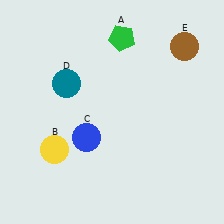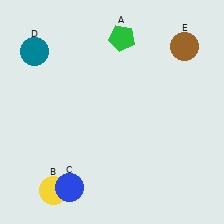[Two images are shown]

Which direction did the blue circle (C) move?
The blue circle (C) moved down.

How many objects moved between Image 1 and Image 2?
3 objects moved between the two images.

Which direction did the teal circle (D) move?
The teal circle (D) moved left.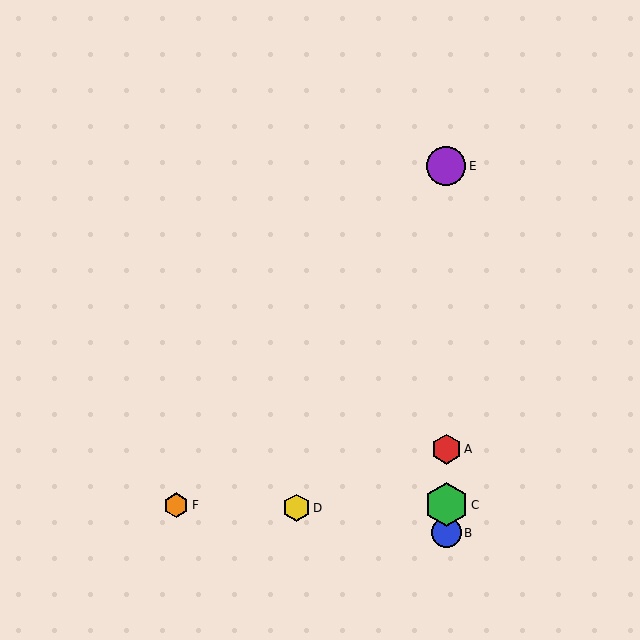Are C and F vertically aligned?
No, C is at x≈446 and F is at x≈176.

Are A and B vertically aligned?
Yes, both are at x≈446.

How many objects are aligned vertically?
4 objects (A, B, C, E) are aligned vertically.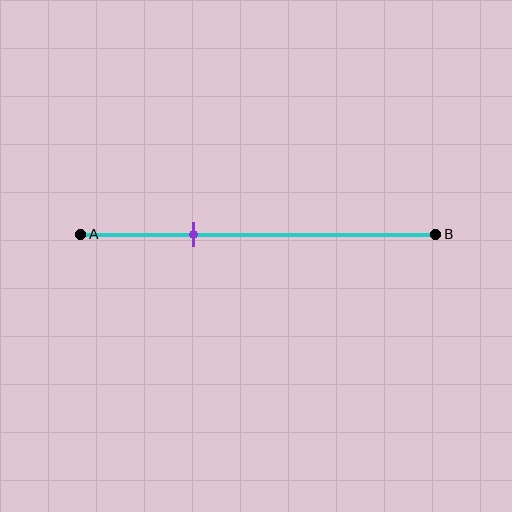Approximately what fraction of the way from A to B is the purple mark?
The purple mark is approximately 30% of the way from A to B.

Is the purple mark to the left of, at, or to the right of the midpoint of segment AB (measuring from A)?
The purple mark is to the left of the midpoint of segment AB.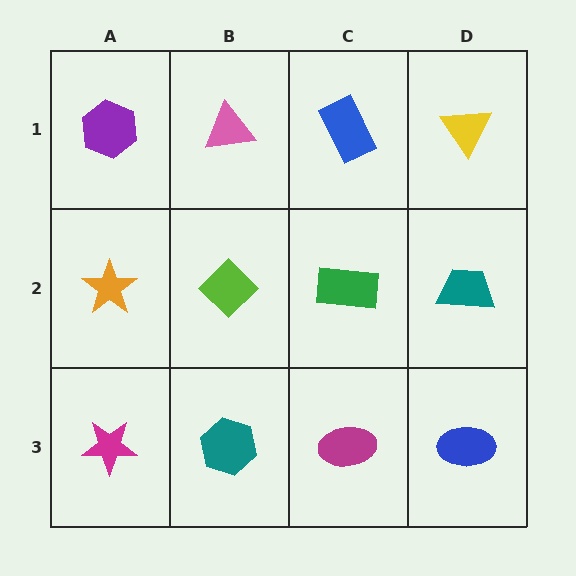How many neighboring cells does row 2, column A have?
3.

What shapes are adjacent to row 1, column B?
A lime diamond (row 2, column B), a purple hexagon (row 1, column A), a blue rectangle (row 1, column C).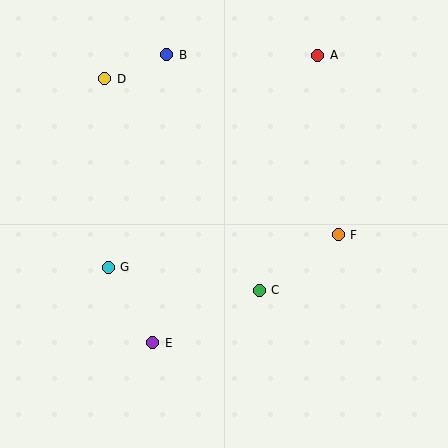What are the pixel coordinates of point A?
Point A is at (318, 55).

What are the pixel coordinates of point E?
Point E is at (153, 343).